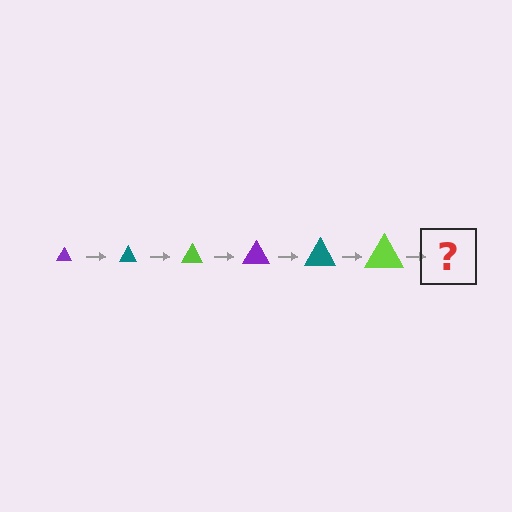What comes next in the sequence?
The next element should be a purple triangle, larger than the previous one.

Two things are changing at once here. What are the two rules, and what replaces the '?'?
The two rules are that the triangle grows larger each step and the color cycles through purple, teal, and lime. The '?' should be a purple triangle, larger than the previous one.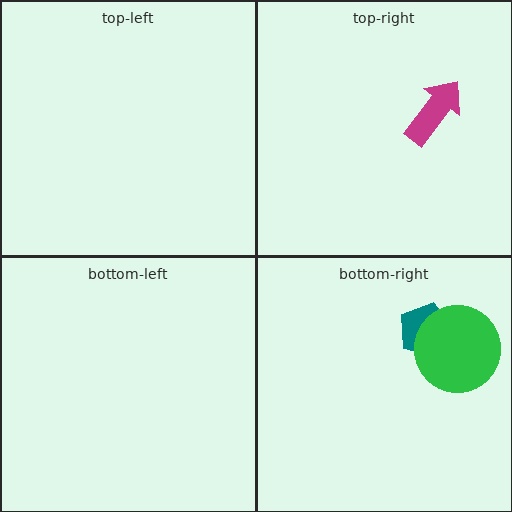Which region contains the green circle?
The bottom-right region.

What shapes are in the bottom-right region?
The teal pentagon, the green circle.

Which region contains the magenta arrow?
The top-right region.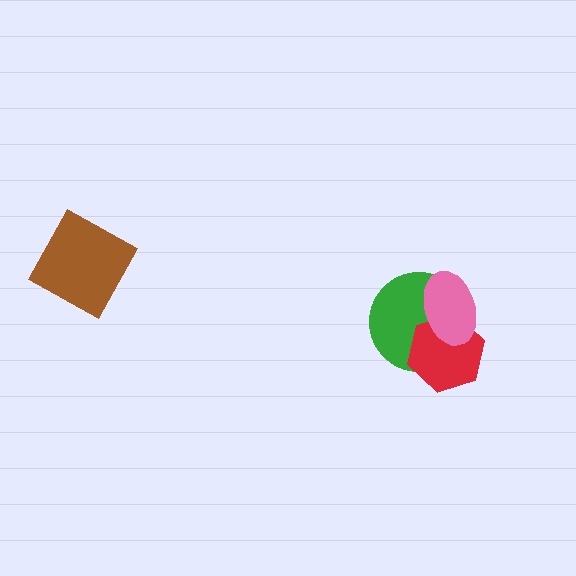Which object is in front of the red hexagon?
The pink ellipse is in front of the red hexagon.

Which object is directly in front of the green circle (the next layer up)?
The red hexagon is directly in front of the green circle.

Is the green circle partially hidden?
Yes, it is partially covered by another shape.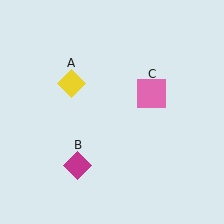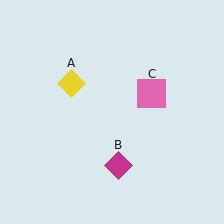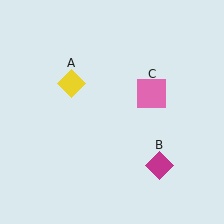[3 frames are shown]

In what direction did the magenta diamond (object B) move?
The magenta diamond (object B) moved right.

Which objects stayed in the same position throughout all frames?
Yellow diamond (object A) and pink square (object C) remained stationary.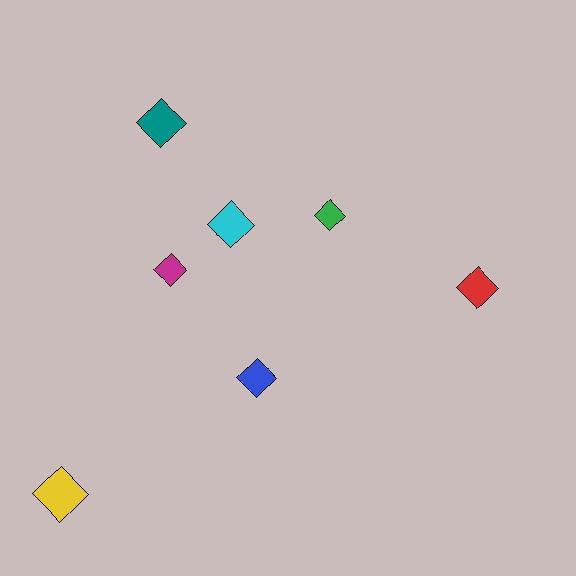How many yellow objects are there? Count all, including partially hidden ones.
There is 1 yellow object.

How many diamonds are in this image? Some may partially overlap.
There are 7 diamonds.